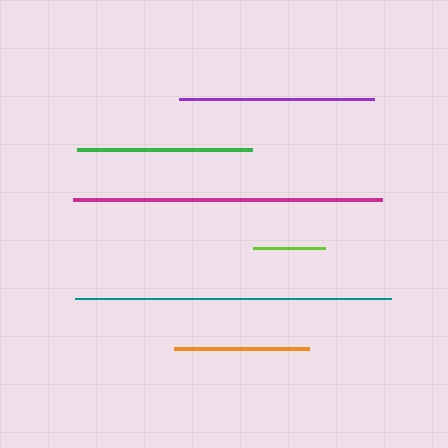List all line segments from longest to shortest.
From longest to shortest: teal, magenta, purple, green, orange, lime.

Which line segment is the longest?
The teal line is the longest at approximately 316 pixels.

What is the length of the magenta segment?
The magenta segment is approximately 309 pixels long.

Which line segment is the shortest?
The lime line is the shortest at approximately 73 pixels.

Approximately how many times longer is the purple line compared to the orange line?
The purple line is approximately 1.4 times the length of the orange line.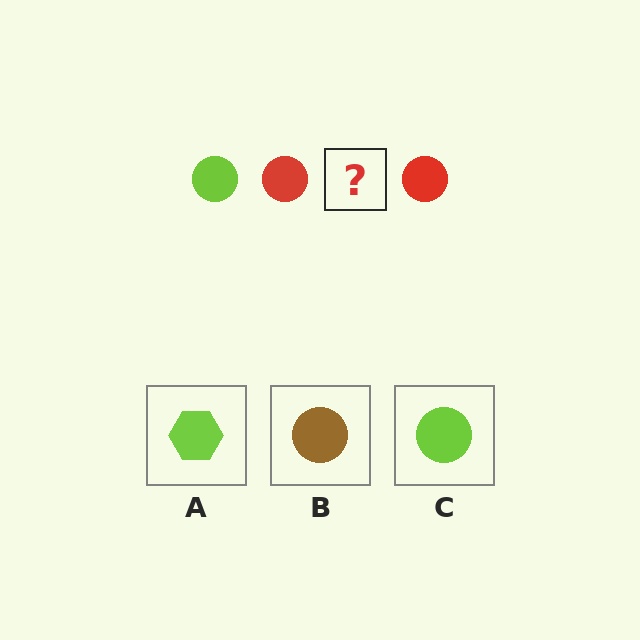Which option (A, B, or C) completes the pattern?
C.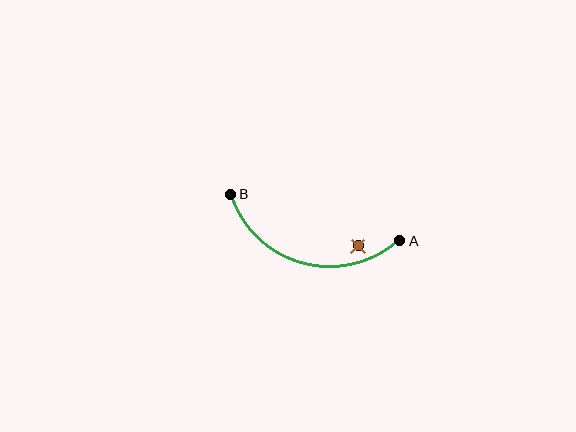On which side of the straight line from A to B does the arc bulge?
The arc bulges below the straight line connecting A and B.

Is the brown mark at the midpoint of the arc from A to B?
No — the brown mark does not lie on the arc at all. It sits slightly inside the curve.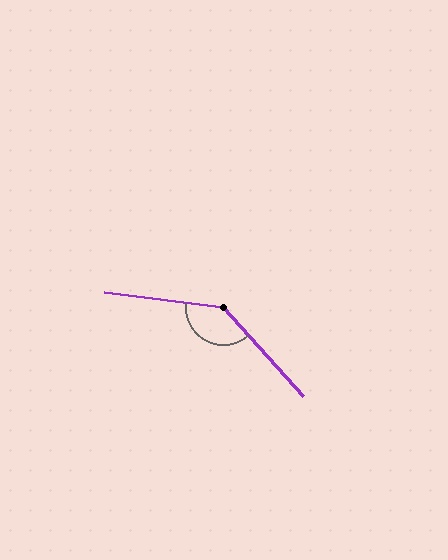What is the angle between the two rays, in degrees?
Approximately 139 degrees.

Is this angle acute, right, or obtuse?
It is obtuse.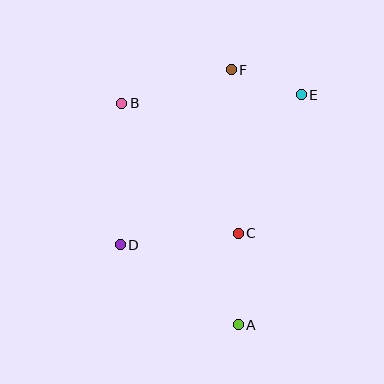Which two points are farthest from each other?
Points A and F are farthest from each other.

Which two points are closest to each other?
Points E and F are closest to each other.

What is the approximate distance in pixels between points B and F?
The distance between B and F is approximately 114 pixels.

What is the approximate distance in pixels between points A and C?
The distance between A and C is approximately 91 pixels.